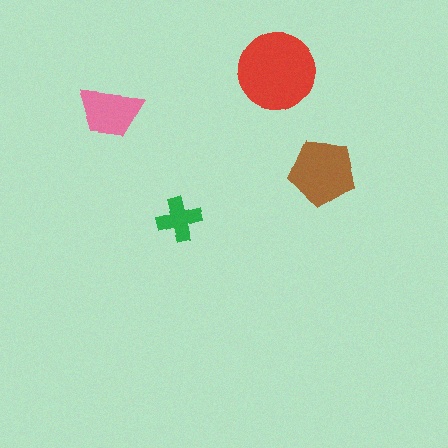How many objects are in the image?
There are 4 objects in the image.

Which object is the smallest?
The green cross.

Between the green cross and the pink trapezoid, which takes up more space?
The pink trapezoid.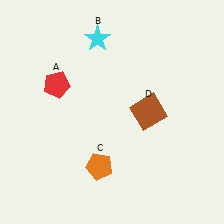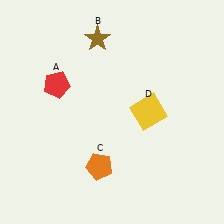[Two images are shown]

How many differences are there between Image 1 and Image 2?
There are 2 differences between the two images.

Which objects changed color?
B changed from cyan to brown. D changed from brown to yellow.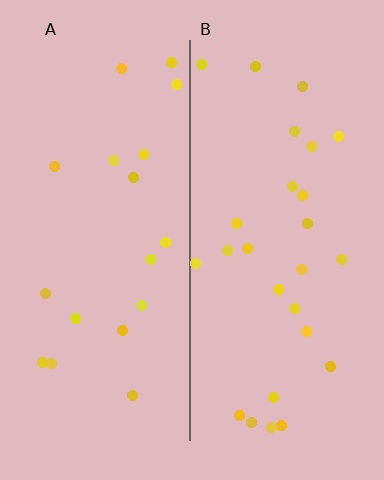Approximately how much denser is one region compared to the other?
Approximately 1.5× — region B over region A.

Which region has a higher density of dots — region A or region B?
B (the right).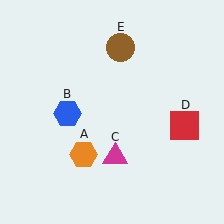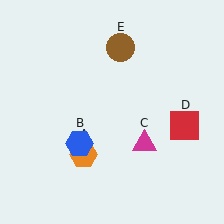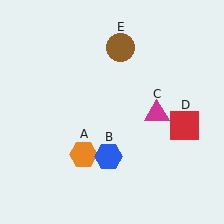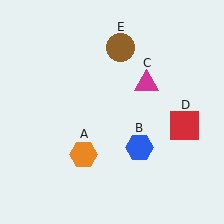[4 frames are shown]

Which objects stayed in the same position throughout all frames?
Orange hexagon (object A) and red square (object D) and brown circle (object E) remained stationary.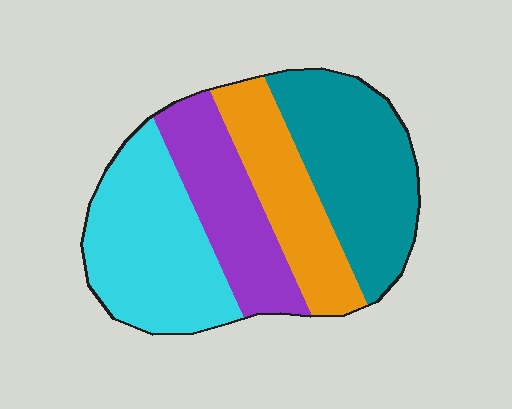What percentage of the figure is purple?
Purple covers roughly 20% of the figure.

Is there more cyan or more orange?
Cyan.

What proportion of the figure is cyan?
Cyan covers roughly 30% of the figure.